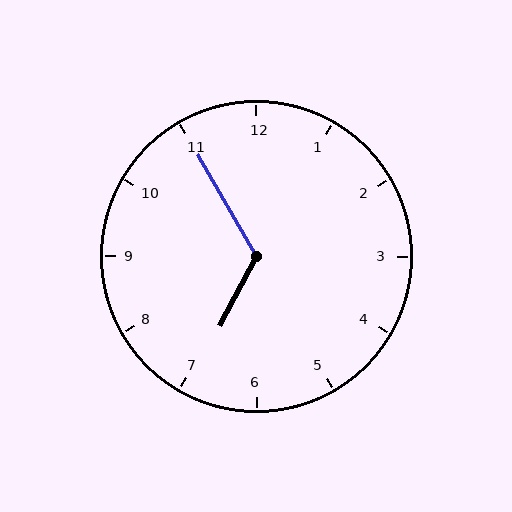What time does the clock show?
6:55.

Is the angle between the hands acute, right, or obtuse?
It is obtuse.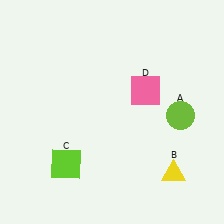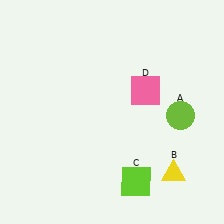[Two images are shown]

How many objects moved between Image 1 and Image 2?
1 object moved between the two images.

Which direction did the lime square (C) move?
The lime square (C) moved right.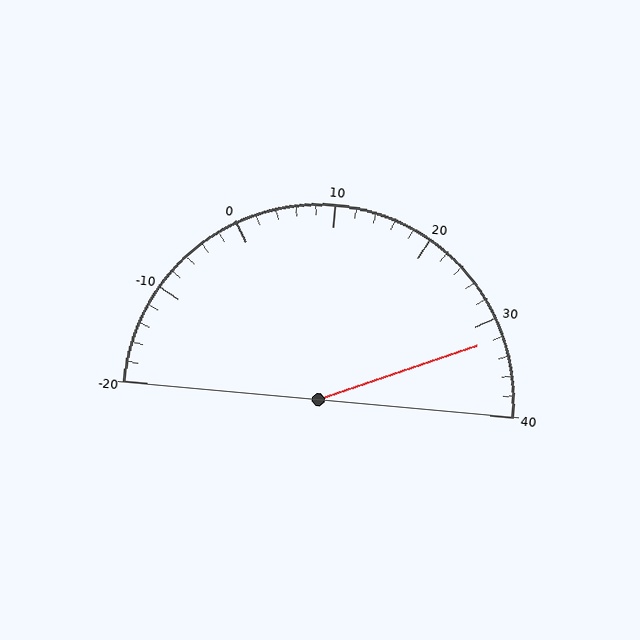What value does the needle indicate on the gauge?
The needle indicates approximately 32.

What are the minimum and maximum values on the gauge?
The gauge ranges from -20 to 40.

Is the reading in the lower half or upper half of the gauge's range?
The reading is in the upper half of the range (-20 to 40).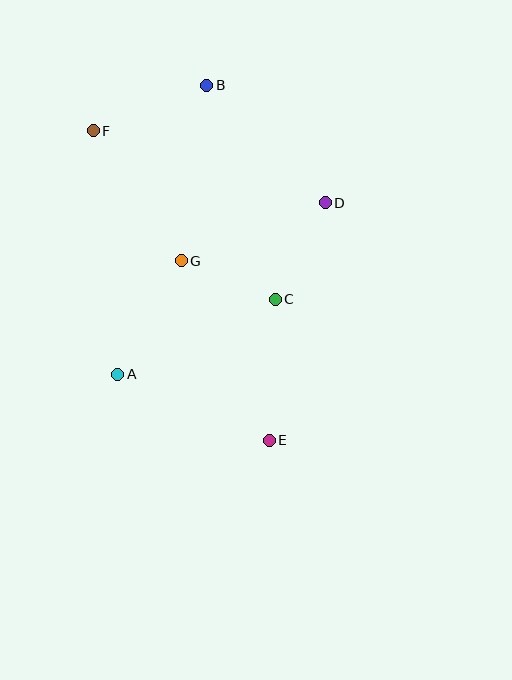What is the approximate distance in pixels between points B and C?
The distance between B and C is approximately 225 pixels.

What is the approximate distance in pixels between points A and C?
The distance between A and C is approximately 175 pixels.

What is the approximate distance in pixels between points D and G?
The distance between D and G is approximately 155 pixels.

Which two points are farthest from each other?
Points B and E are farthest from each other.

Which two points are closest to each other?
Points C and G are closest to each other.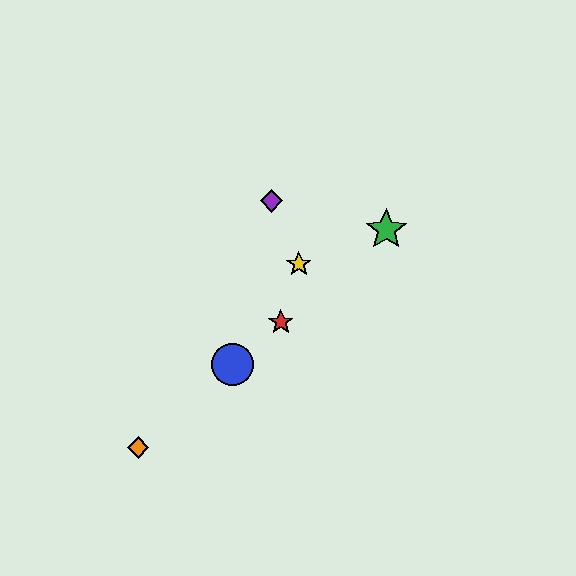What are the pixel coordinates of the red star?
The red star is at (281, 322).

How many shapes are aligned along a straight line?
4 shapes (the red star, the blue circle, the green star, the orange diamond) are aligned along a straight line.